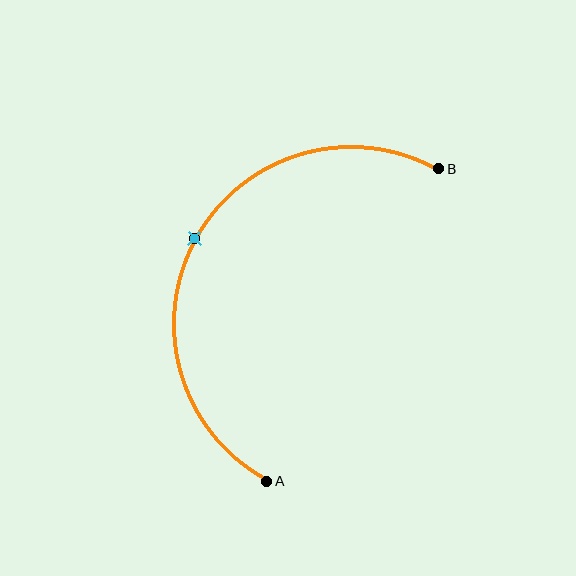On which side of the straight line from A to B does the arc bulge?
The arc bulges to the left of the straight line connecting A and B.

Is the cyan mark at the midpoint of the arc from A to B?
Yes. The cyan mark lies on the arc at equal arc-length from both A and B — it is the arc midpoint.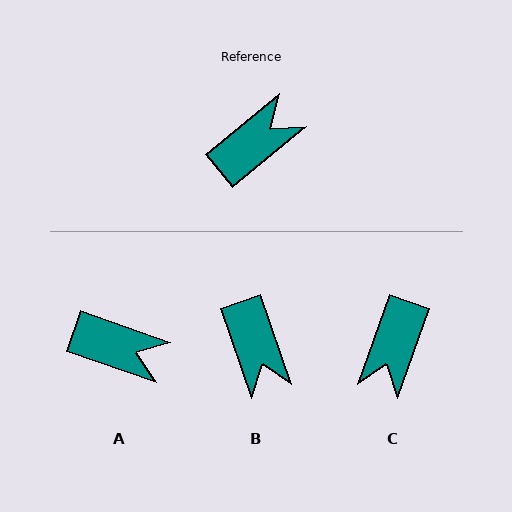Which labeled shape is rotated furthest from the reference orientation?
C, about 149 degrees away.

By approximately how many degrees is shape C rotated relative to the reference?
Approximately 149 degrees clockwise.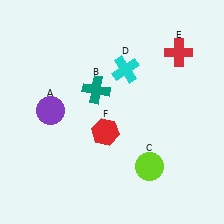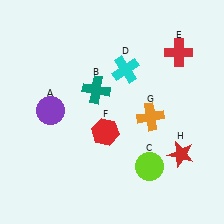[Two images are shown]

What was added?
An orange cross (G), a red star (H) were added in Image 2.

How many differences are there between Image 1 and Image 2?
There are 2 differences between the two images.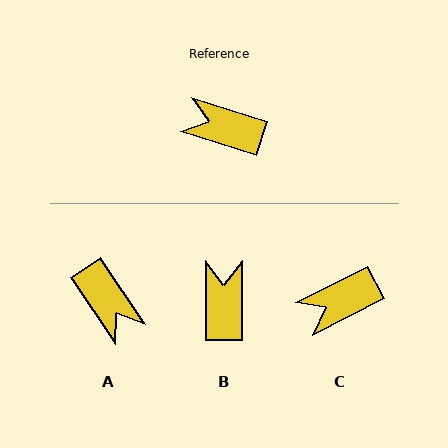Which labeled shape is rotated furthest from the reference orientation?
A, about 141 degrees away.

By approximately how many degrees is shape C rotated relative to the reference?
Approximately 45 degrees counter-clockwise.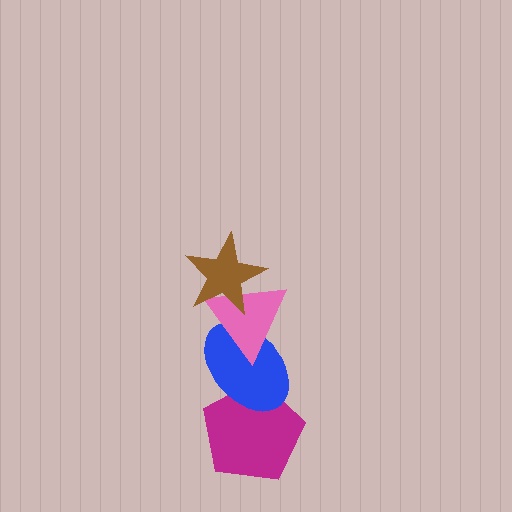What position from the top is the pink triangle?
The pink triangle is 2nd from the top.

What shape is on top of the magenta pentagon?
The blue ellipse is on top of the magenta pentagon.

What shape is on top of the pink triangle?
The brown star is on top of the pink triangle.